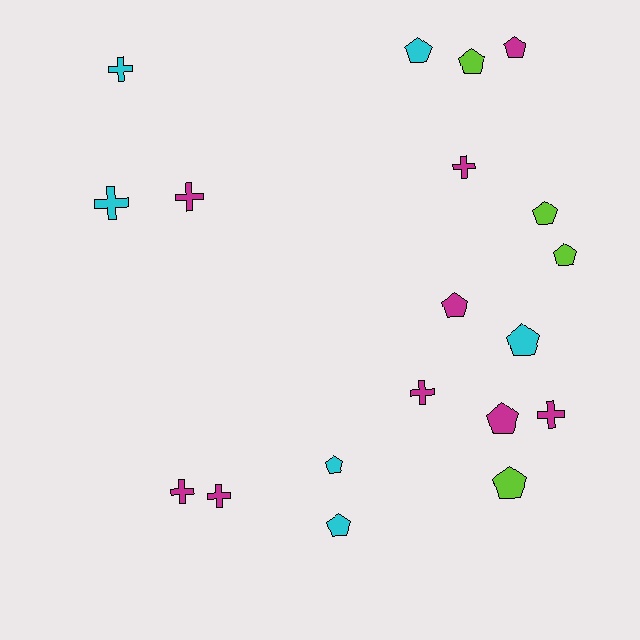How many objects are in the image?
There are 19 objects.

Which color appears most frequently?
Magenta, with 9 objects.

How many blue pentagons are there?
There are no blue pentagons.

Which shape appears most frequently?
Pentagon, with 11 objects.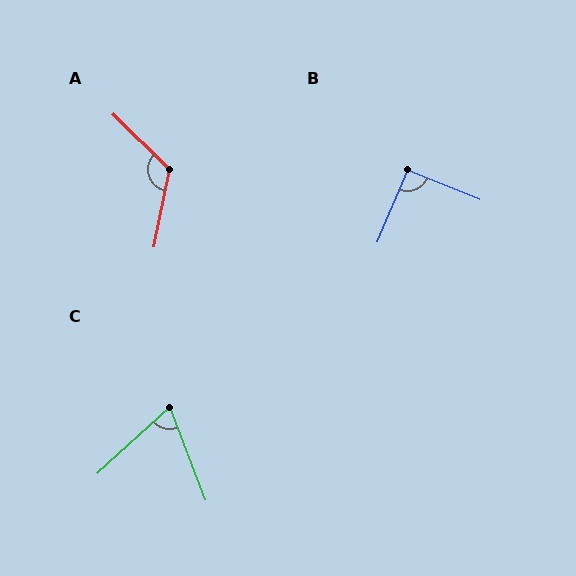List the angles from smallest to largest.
C (69°), B (91°), A (124°).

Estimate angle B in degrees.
Approximately 91 degrees.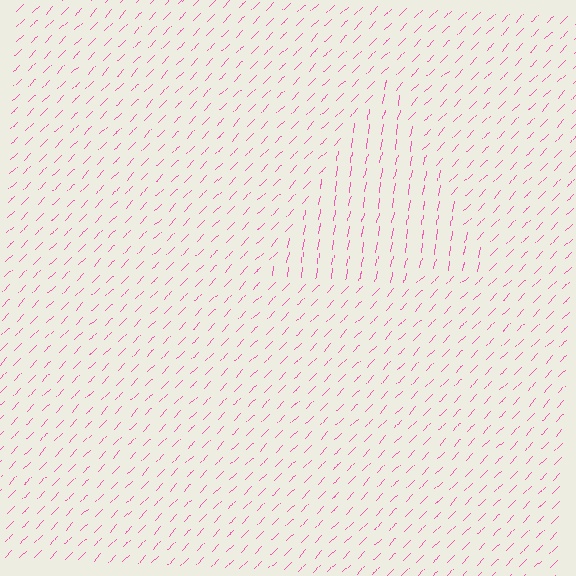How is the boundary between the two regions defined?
The boundary is defined purely by a change in line orientation (approximately 33 degrees difference). All lines are the same color and thickness.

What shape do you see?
I see a triangle.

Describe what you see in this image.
The image is filled with small pink line segments. A triangle region in the image has lines oriented differently from the surrounding lines, creating a visible texture boundary.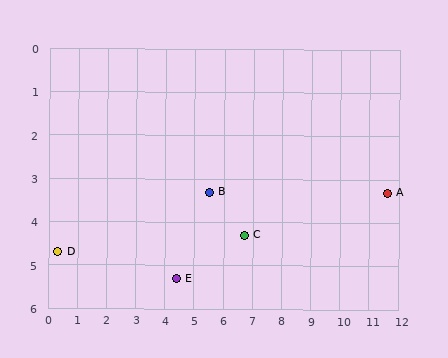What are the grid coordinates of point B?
Point B is at approximately (5.5, 3.3).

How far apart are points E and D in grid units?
Points E and D are about 4.1 grid units apart.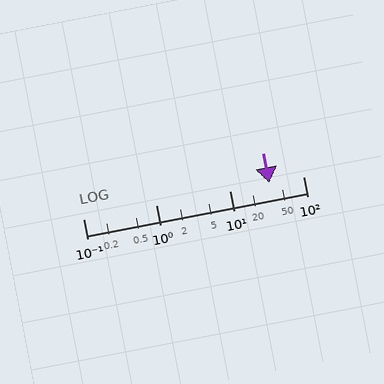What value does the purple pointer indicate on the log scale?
The pointer indicates approximately 34.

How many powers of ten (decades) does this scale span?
The scale spans 3 decades, from 0.1 to 100.